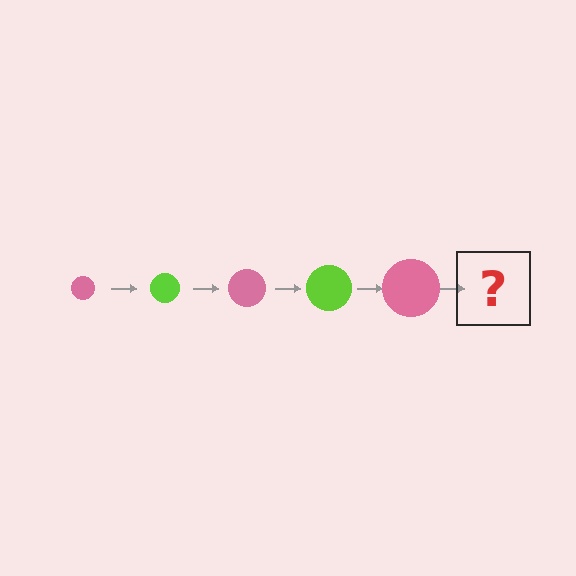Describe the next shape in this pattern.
It should be a lime circle, larger than the previous one.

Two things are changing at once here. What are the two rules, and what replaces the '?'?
The two rules are that the circle grows larger each step and the color cycles through pink and lime. The '?' should be a lime circle, larger than the previous one.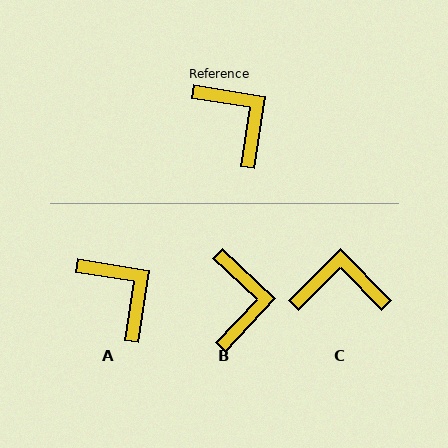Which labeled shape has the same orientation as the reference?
A.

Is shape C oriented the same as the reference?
No, it is off by about 54 degrees.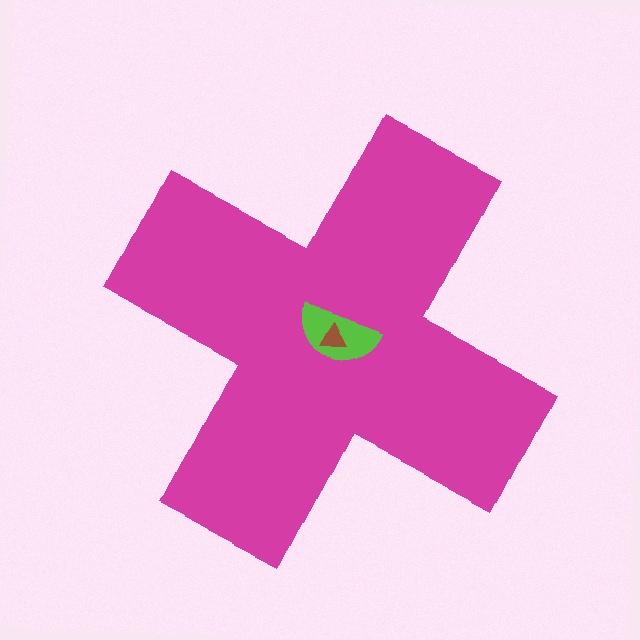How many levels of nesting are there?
3.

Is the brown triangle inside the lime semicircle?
Yes.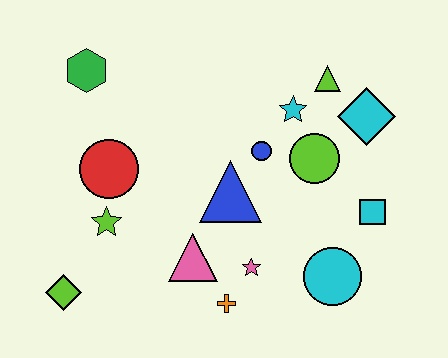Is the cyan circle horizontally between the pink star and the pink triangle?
No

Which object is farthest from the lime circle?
The lime diamond is farthest from the lime circle.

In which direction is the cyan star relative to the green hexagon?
The cyan star is to the right of the green hexagon.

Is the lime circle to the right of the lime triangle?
No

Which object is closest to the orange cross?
The pink star is closest to the orange cross.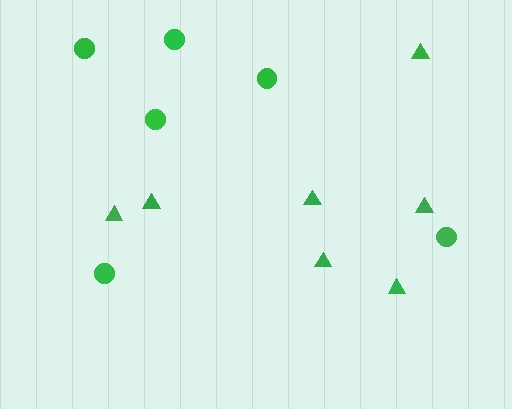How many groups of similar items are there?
There are 2 groups: one group of triangles (7) and one group of circles (6).